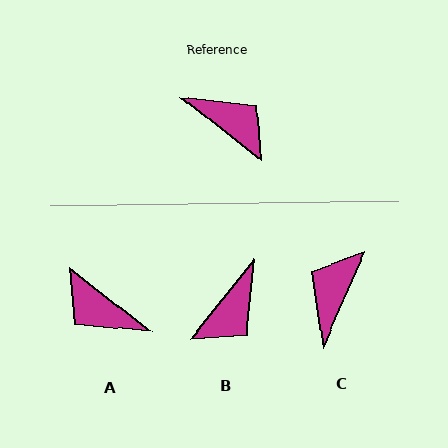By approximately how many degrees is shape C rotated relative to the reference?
Approximately 105 degrees counter-clockwise.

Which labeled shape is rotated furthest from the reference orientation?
A, about 179 degrees away.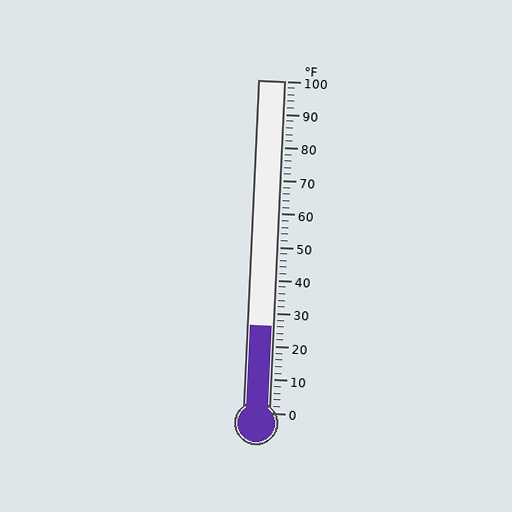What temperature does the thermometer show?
The thermometer shows approximately 26°F.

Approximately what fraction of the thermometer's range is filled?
The thermometer is filled to approximately 25% of its range.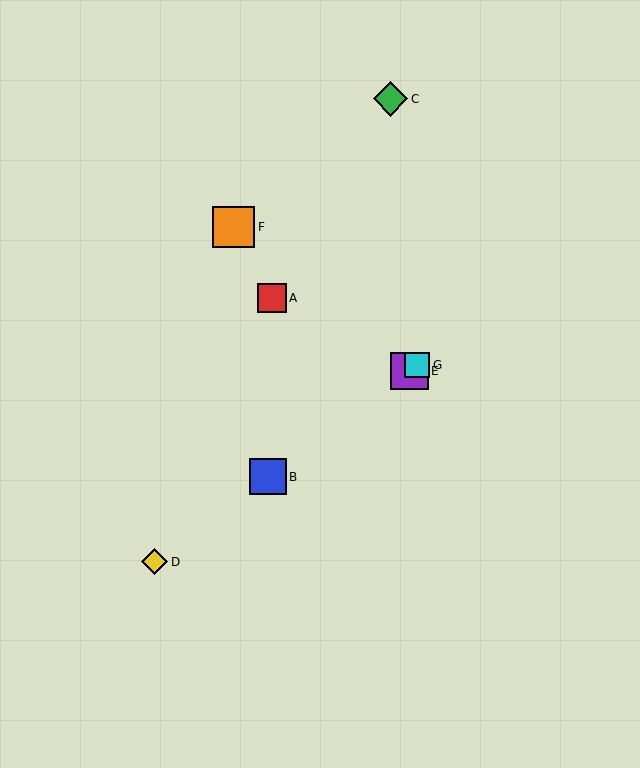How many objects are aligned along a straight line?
4 objects (B, D, E, G) are aligned along a straight line.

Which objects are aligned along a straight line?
Objects B, D, E, G are aligned along a straight line.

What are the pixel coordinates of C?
Object C is at (391, 99).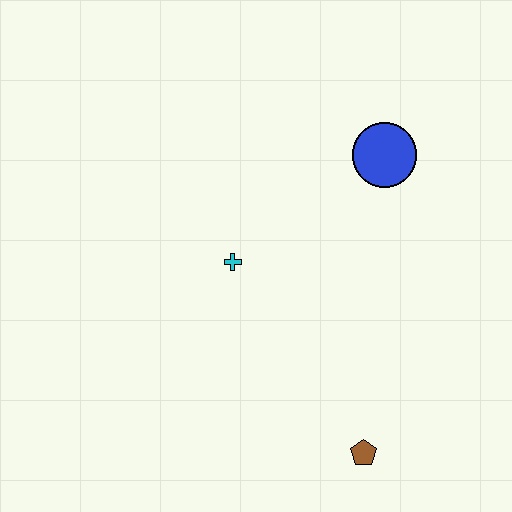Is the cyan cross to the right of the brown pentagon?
No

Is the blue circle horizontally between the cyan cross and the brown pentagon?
No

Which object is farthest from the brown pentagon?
The blue circle is farthest from the brown pentagon.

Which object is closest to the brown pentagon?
The cyan cross is closest to the brown pentagon.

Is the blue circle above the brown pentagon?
Yes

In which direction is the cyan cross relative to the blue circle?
The cyan cross is to the left of the blue circle.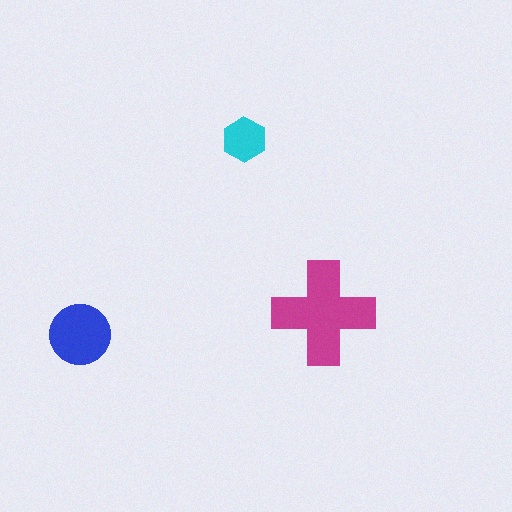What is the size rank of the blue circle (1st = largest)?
2nd.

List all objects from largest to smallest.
The magenta cross, the blue circle, the cyan hexagon.